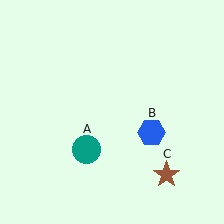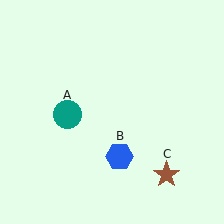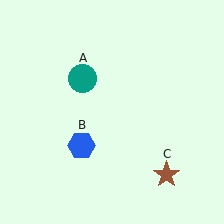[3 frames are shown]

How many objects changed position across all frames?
2 objects changed position: teal circle (object A), blue hexagon (object B).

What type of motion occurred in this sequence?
The teal circle (object A), blue hexagon (object B) rotated clockwise around the center of the scene.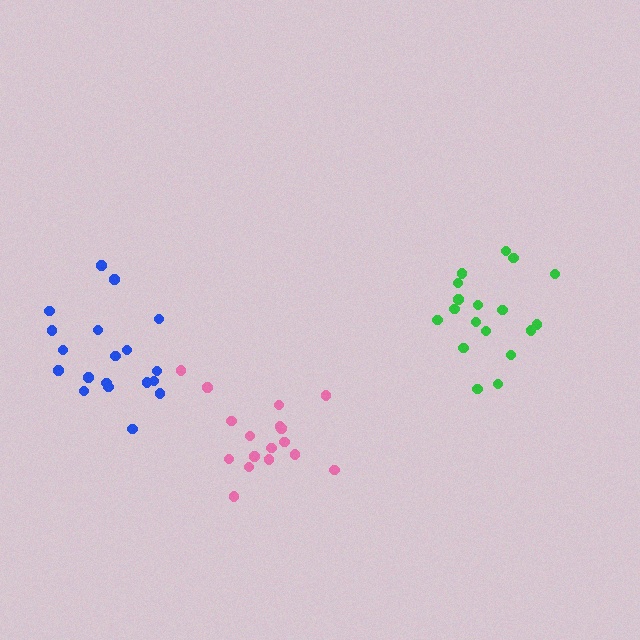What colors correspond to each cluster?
The clusters are colored: blue, green, pink.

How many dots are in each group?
Group 1: 19 dots, Group 2: 18 dots, Group 3: 17 dots (54 total).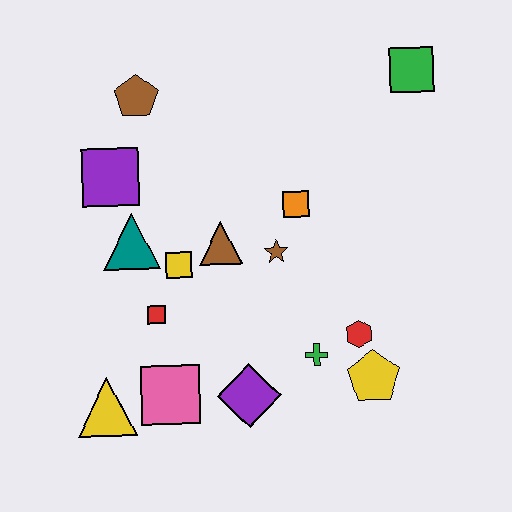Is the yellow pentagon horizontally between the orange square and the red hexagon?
No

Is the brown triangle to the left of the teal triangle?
No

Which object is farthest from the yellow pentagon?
The brown pentagon is farthest from the yellow pentagon.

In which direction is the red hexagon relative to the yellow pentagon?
The red hexagon is above the yellow pentagon.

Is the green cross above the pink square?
Yes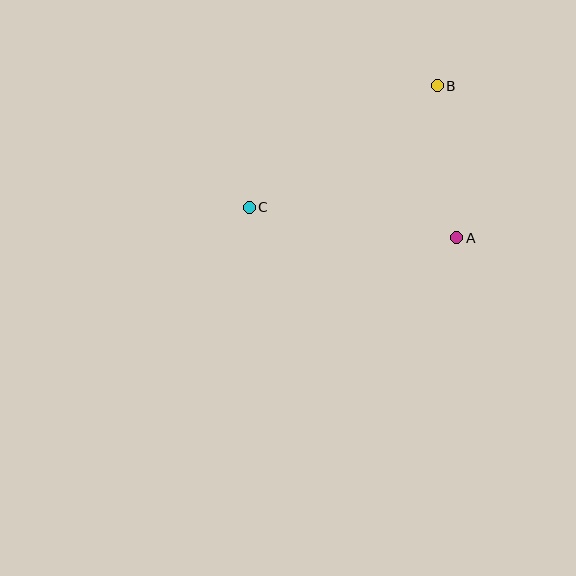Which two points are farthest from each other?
Points B and C are farthest from each other.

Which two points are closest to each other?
Points A and B are closest to each other.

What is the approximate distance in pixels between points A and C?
The distance between A and C is approximately 210 pixels.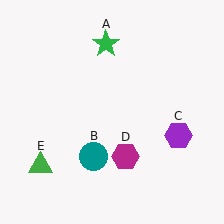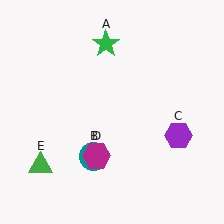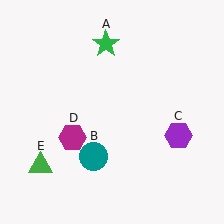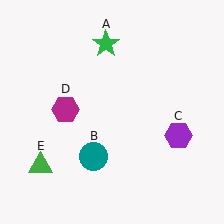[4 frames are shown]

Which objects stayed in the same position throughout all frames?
Green star (object A) and teal circle (object B) and purple hexagon (object C) and green triangle (object E) remained stationary.